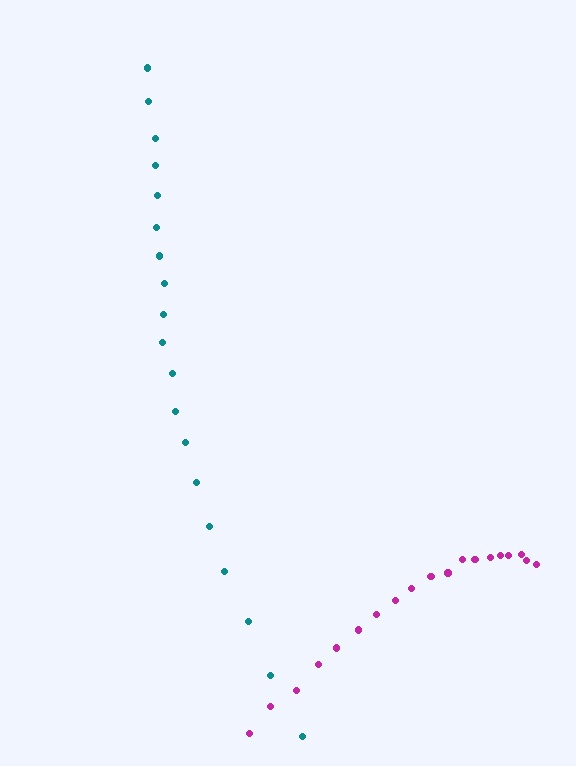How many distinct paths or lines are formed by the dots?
There are 2 distinct paths.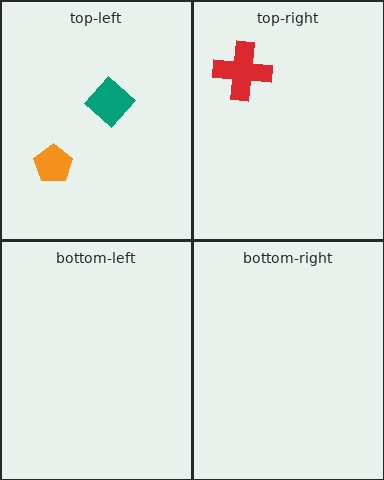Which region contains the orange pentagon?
The top-left region.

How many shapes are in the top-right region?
1.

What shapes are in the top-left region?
The orange pentagon, the teal diamond.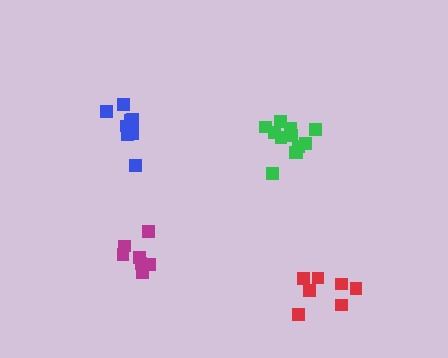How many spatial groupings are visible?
There are 4 spatial groupings.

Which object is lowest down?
The red cluster is bottommost.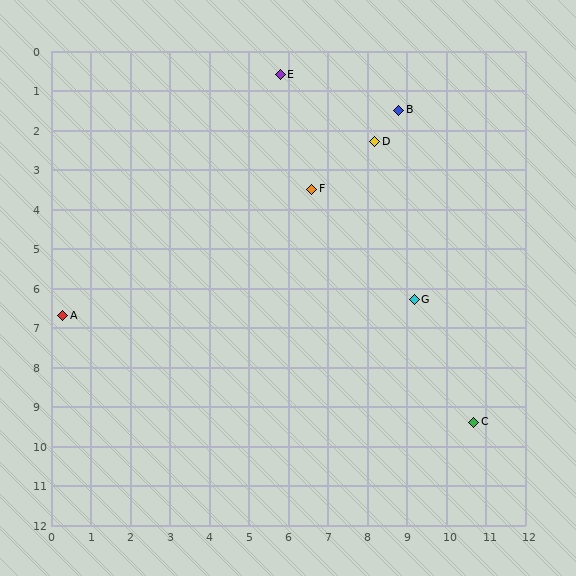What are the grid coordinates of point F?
Point F is at approximately (6.6, 3.5).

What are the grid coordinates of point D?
Point D is at approximately (8.2, 2.3).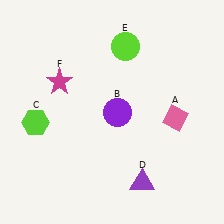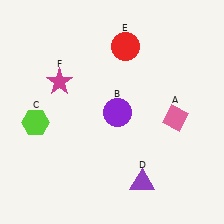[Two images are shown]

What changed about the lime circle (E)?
In Image 1, E is lime. In Image 2, it changed to red.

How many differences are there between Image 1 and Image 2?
There is 1 difference between the two images.